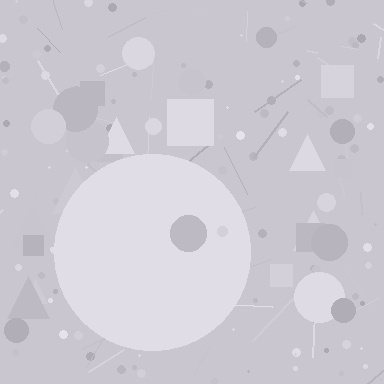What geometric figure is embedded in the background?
A circle is embedded in the background.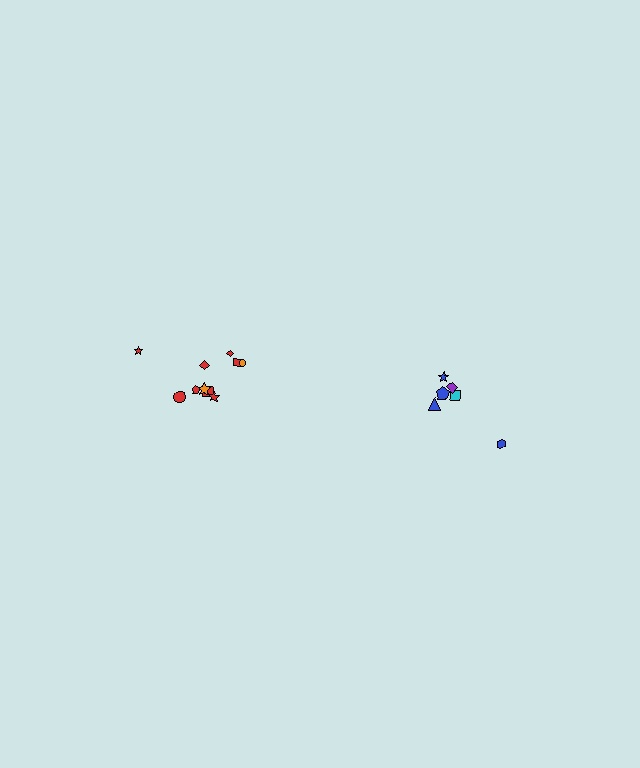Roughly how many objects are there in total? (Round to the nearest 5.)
Roughly 15 objects in total.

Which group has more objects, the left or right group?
The left group.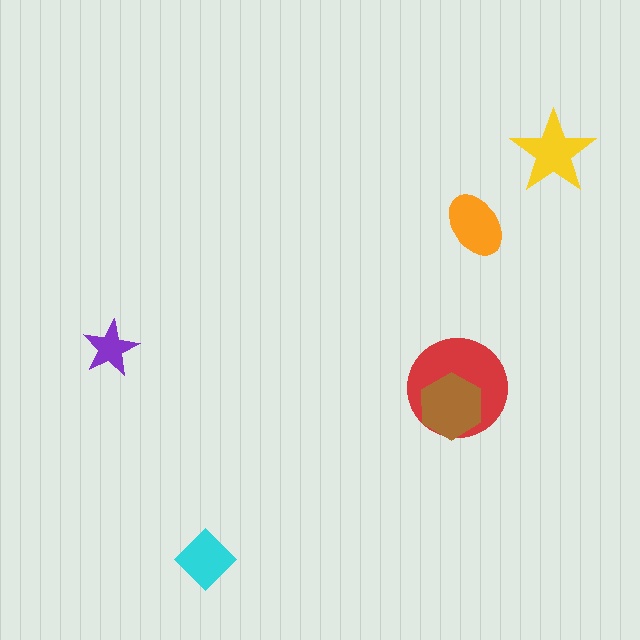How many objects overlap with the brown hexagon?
1 object overlaps with the brown hexagon.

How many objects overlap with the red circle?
1 object overlaps with the red circle.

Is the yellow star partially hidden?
No, no other shape covers it.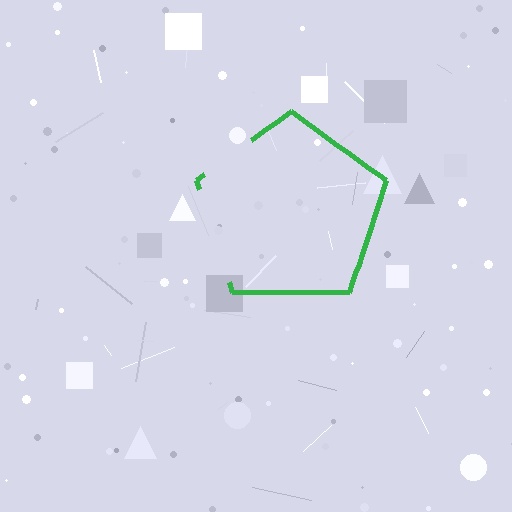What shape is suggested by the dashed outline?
The dashed outline suggests a pentagon.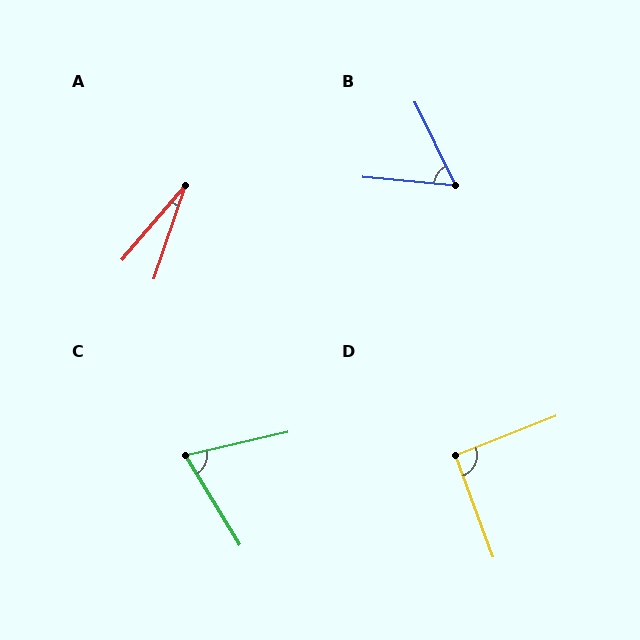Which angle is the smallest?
A, at approximately 21 degrees.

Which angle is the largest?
D, at approximately 91 degrees.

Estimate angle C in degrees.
Approximately 72 degrees.